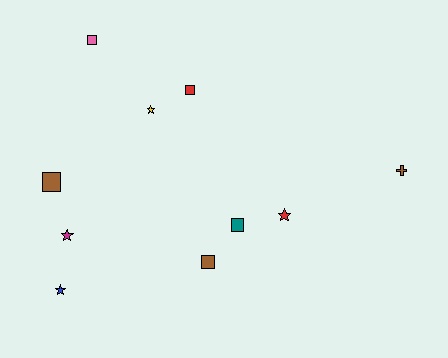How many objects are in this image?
There are 10 objects.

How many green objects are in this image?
There are no green objects.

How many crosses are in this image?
There is 1 cross.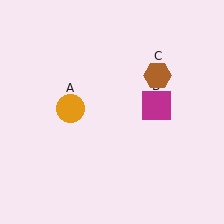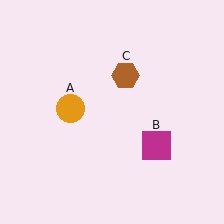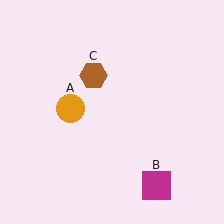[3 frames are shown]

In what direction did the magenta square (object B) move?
The magenta square (object B) moved down.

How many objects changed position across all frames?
2 objects changed position: magenta square (object B), brown hexagon (object C).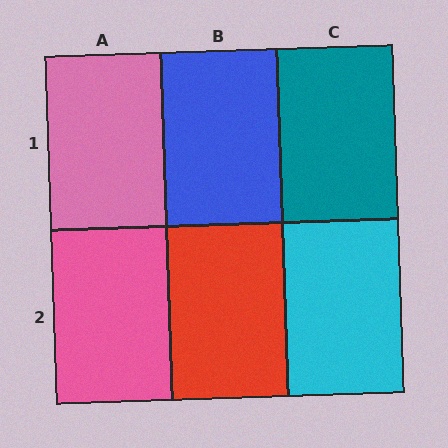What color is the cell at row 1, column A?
Pink.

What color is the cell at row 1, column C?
Teal.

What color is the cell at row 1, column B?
Blue.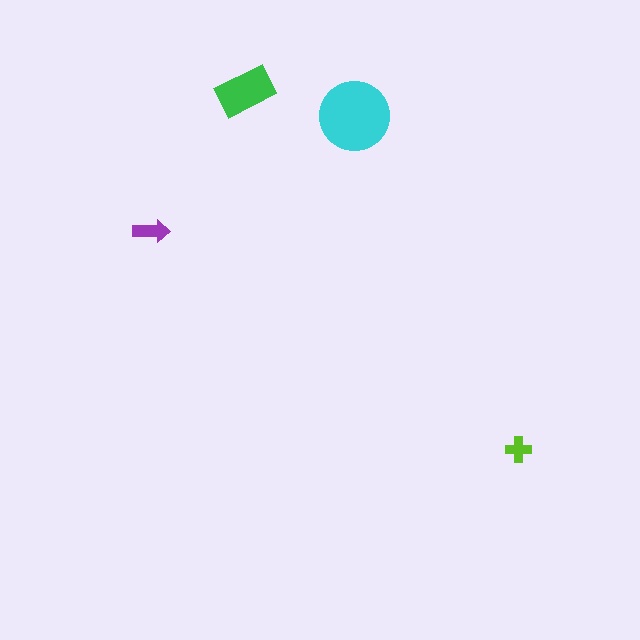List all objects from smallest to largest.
The lime cross, the purple arrow, the green rectangle, the cyan circle.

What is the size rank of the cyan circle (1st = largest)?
1st.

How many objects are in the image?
There are 4 objects in the image.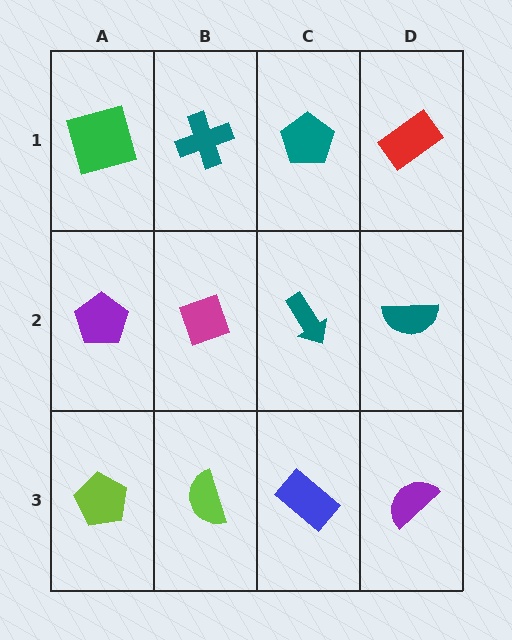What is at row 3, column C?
A blue rectangle.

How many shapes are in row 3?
4 shapes.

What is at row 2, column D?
A teal semicircle.